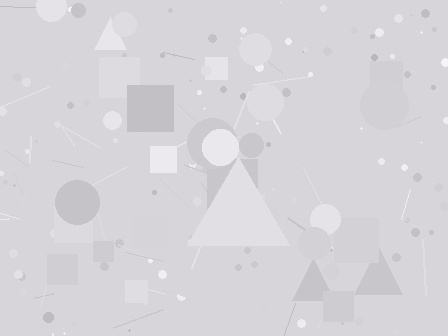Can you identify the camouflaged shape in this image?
The camouflaged shape is a triangle.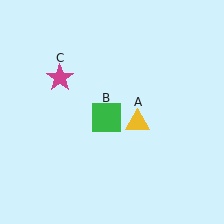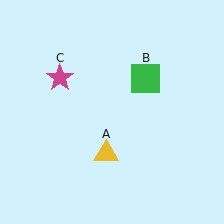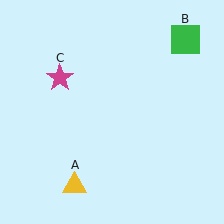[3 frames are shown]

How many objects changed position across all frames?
2 objects changed position: yellow triangle (object A), green square (object B).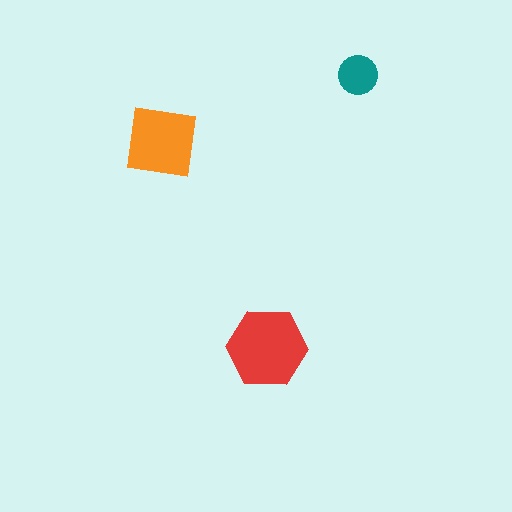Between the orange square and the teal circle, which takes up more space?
The orange square.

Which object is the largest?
The red hexagon.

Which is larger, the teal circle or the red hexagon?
The red hexagon.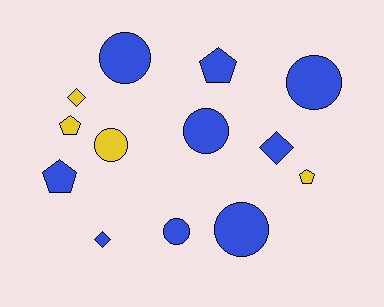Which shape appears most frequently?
Circle, with 6 objects.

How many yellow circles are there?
There is 1 yellow circle.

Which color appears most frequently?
Blue, with 9 objects.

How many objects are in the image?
There are 13 objects.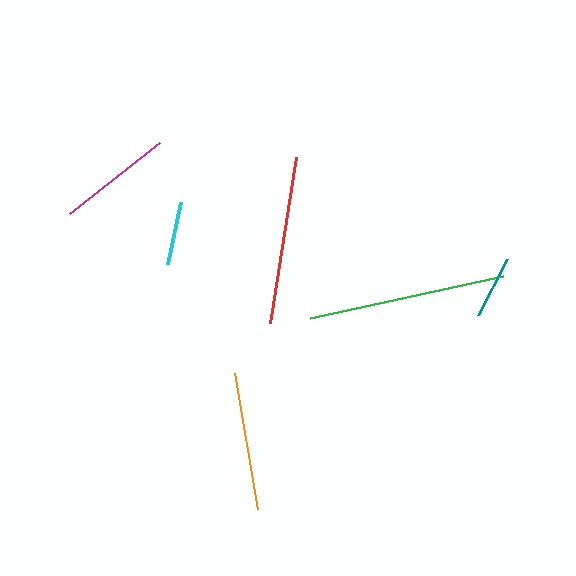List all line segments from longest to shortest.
From longest to shortest: green, red, orange, magenta, teal, cyan.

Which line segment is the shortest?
The cyan line is the shortest at approximately 63 pixels.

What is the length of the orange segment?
The orange segment is approximately 138 pixels long.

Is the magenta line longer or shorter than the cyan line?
The magenta line is longer than the cyan line.